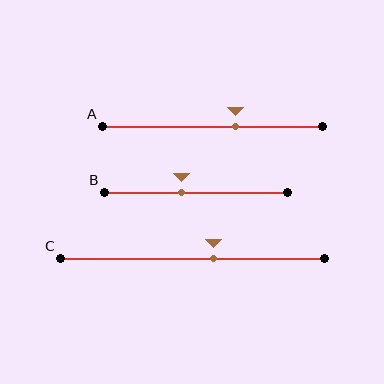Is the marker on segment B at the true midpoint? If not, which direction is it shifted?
No, the marker on segment B is shifted to the left by about 8% of the segment length.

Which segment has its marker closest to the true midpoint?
Segment B has its marker closest to the true midpoint.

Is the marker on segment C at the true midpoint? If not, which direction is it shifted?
No, the marker on segment C is shifted to the right by about 8% of the segment length.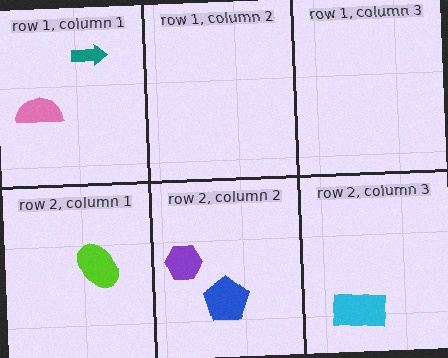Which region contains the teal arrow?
The row 1, column 1 region.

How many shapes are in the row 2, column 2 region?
2.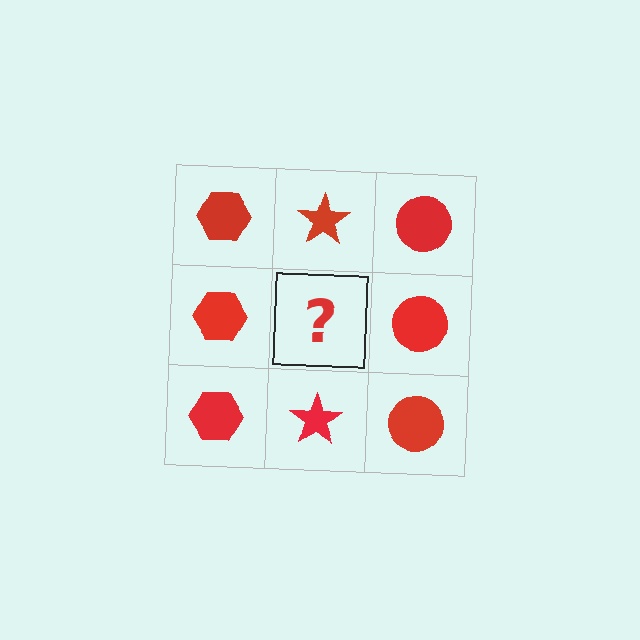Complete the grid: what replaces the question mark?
The question mark should be replaced with a red star.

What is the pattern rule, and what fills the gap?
The rule is that each column has a consistent shape. The gap should be filled with a red star.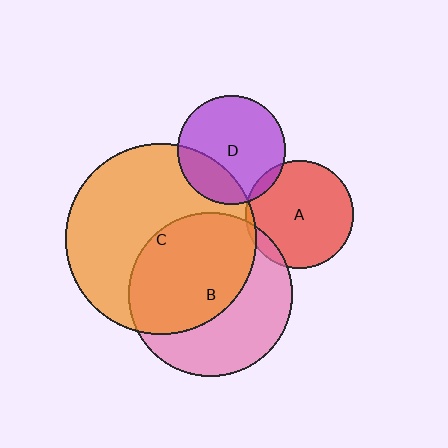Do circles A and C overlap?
Yes.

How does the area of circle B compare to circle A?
Approximately 2.3 times.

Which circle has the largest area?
Circle C (orange).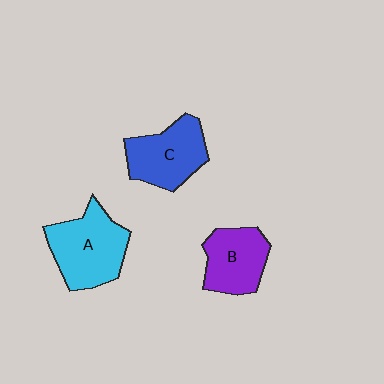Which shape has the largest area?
Shape A (cyan).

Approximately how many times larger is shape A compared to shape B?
Approximately 1.3 times.